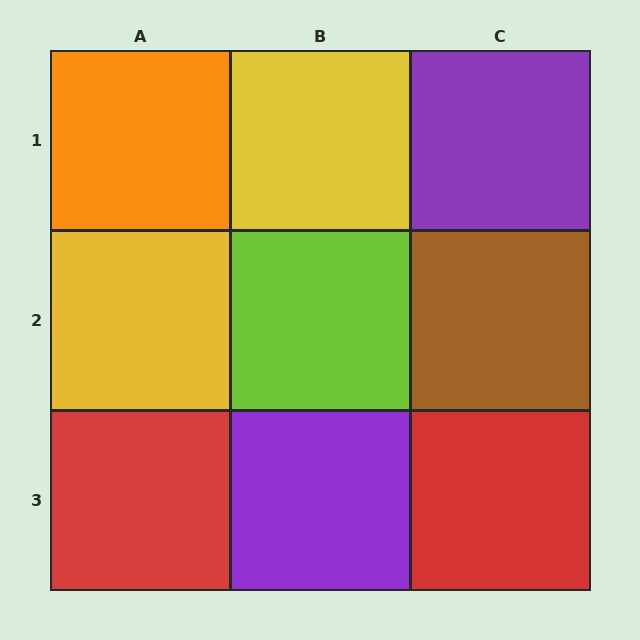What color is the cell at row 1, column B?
Yellow.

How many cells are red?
2 cells are red.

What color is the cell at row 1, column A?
Orange.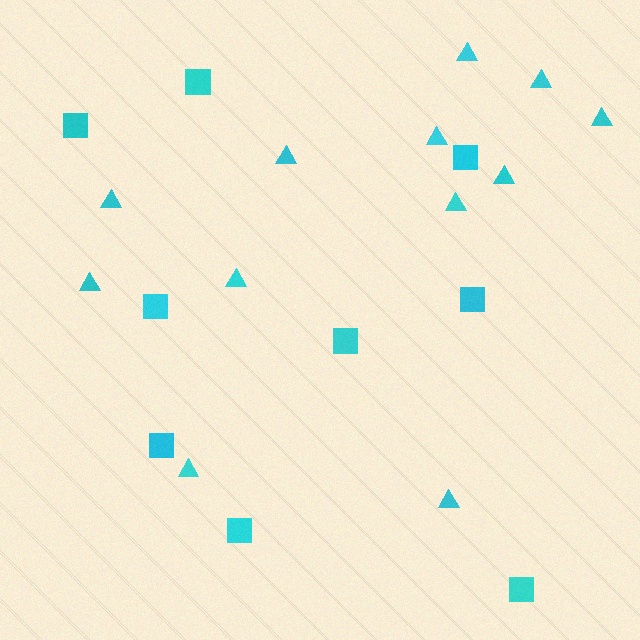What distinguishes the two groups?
There are 2 groups: one group of triangles (12) and one group of squares (9).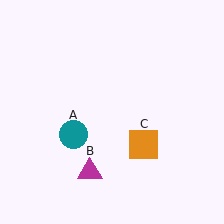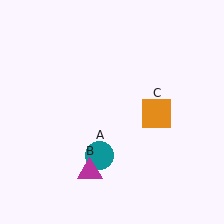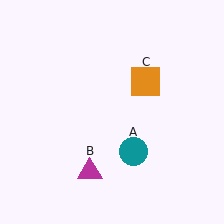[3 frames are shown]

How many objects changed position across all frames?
2 objects changed position: teal circle (object A), orange square (object C).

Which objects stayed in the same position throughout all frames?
Magenta triangle (object B) remained stationary.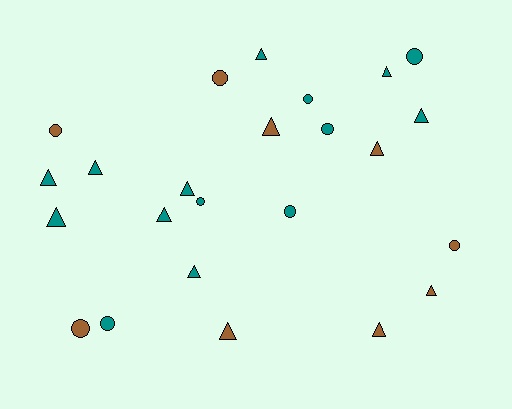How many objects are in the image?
There are 24 objects.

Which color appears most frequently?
Teal, with 15 objects.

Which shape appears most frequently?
Triangle, with 14 objects.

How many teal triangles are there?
There are 9 teal triangles.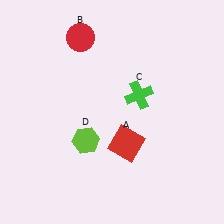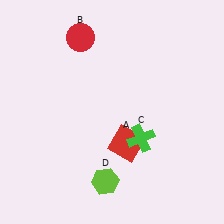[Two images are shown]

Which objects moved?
The objects that moved are: the green cross (C), the lime hexagon (D).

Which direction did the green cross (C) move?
The green cross (C) moved down.